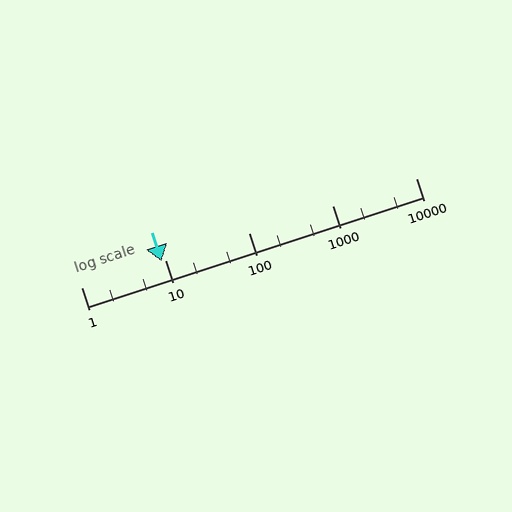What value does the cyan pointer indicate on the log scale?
The pointer indicates approximately 9.1.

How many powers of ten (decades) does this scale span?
The scale spans 4 decades, from 1 to 10000.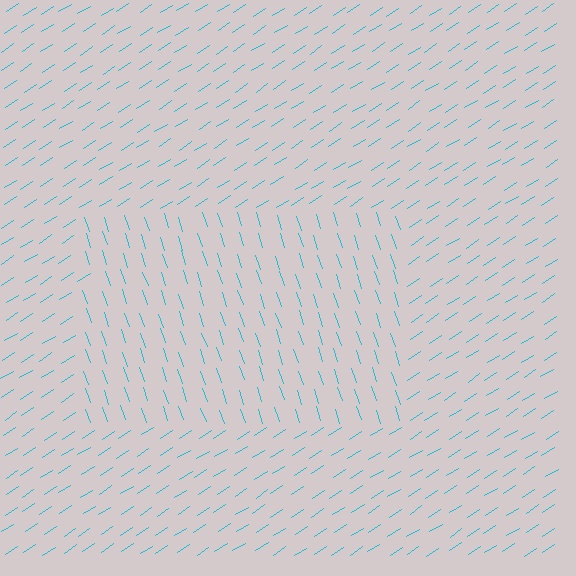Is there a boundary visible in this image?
Yes, there is a texture boundary formed by a change in line orientation.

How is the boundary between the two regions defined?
The boundary is defined purely by a change in line orientation (approximately 76 degrees difference). All lines are the same color and thickness.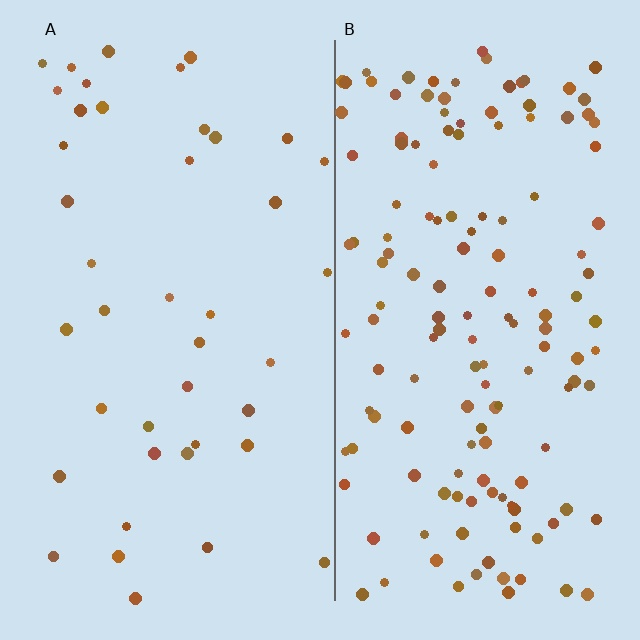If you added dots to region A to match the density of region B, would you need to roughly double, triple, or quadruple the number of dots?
Approximately quadruple.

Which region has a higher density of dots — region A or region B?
B (the right).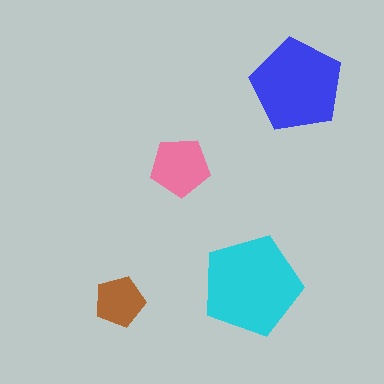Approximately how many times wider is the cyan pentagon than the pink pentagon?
About 1.5 times wider.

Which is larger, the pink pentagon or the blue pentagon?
The blue one.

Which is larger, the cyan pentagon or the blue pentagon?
The cyan one.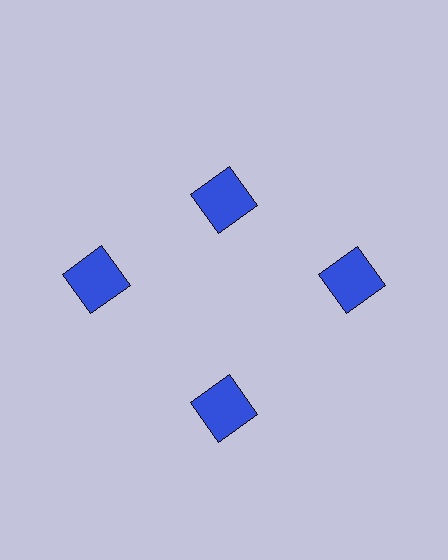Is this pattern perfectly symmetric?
No. The 4 blue squares are arranged in a ring, but one element near the 12 o'clock position is pulled inward toward the center, breaking the 4-fold rotational symmetry.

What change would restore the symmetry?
The symmetry would be restored by moving it outward, back onto the ring so that all 4 squares sit at equal angles and equal distance from the center.